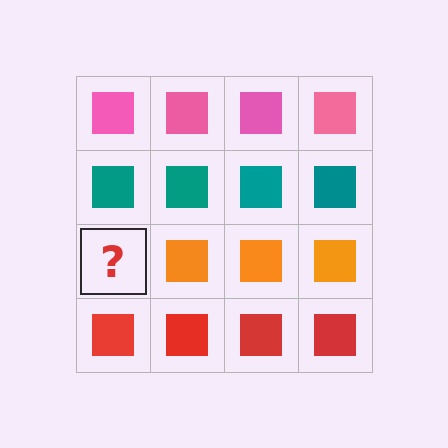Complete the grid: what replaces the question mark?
The question mark should be replaced with an orange square.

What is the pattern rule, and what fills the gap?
The rule is that each row has a consistent color. The gap should be filled with an orange square.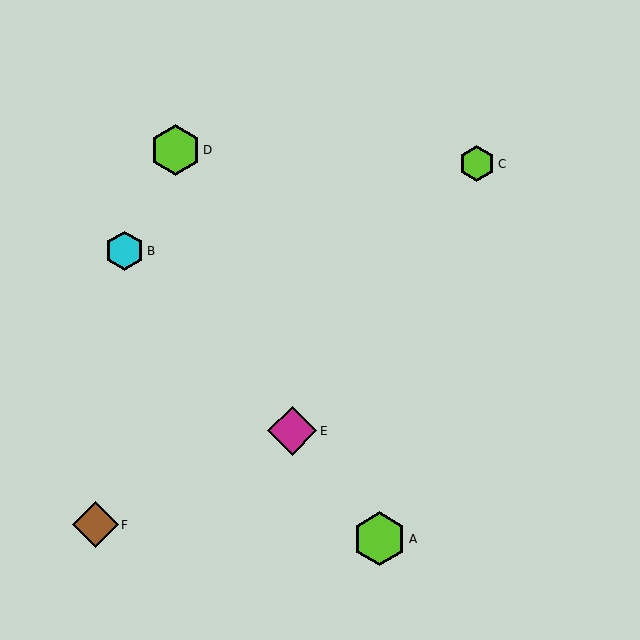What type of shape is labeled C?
Shape C is a lime hexagon.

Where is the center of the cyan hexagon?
The center of the cyan hexagon is at (124, 251).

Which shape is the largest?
The lime hexagon (labeled A) is the largest.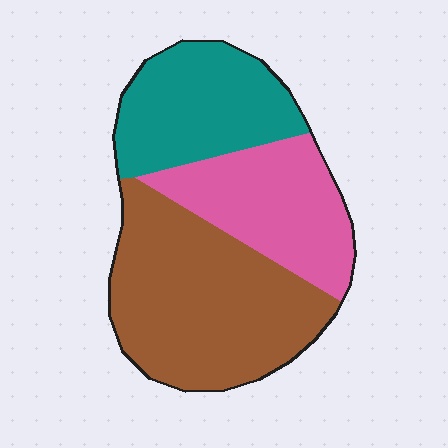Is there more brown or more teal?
Brown.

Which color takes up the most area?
Brown, at roughly 45%.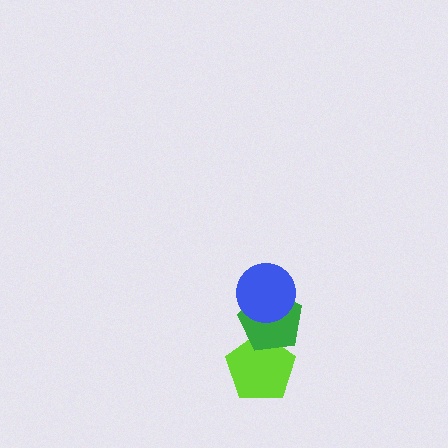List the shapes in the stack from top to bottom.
From top to bottom: the blue circle, the green pentagon, the lime pentagon.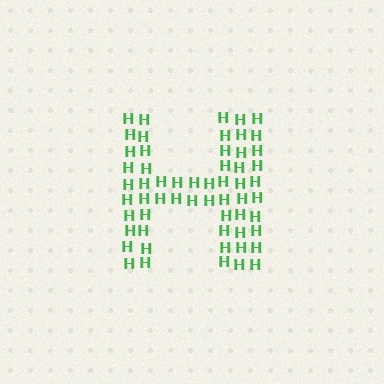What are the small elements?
The small elements are letter H's.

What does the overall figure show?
The overall figure shows the letter H.